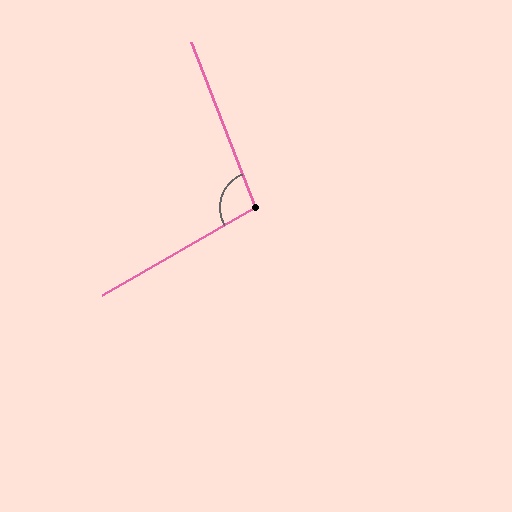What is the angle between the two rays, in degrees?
Approximately 99 degrees.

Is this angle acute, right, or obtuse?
It is obtuse.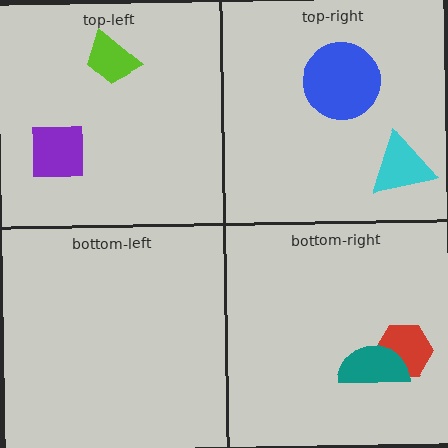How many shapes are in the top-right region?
2.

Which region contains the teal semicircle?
The bottom-right region.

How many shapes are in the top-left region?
2.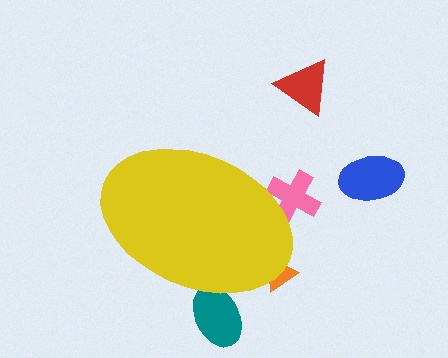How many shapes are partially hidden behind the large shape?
3 shapes are partially hidden.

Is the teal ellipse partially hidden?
Yes, the teal ellipse is partially hidden behind the yellow ellipse.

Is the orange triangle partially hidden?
Yes, the orange triangle is partially hidden behind the yellow ellipse.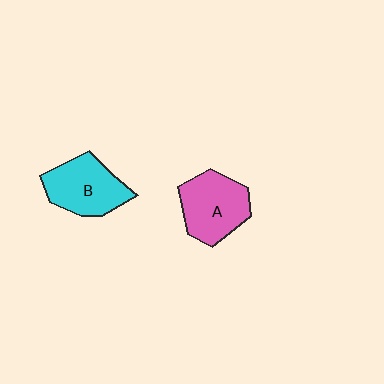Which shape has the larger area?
Shape A (pink).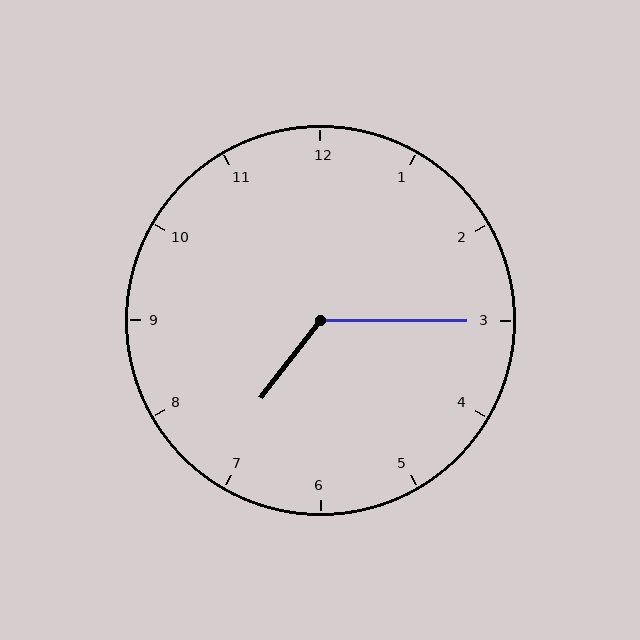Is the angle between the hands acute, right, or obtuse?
It is obtuse.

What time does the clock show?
7:15.